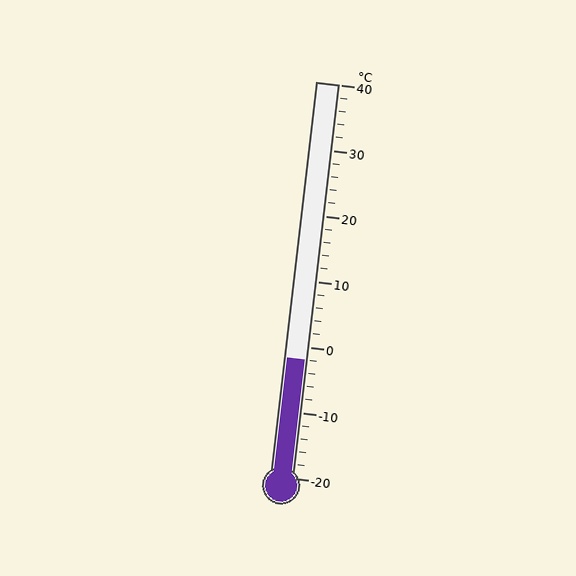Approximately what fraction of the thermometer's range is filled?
The thermometer is filled to approximately 30% of its range.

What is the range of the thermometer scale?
The thermometer scale ranges from -20°C to 40°C.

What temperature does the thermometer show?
The thermometer shows approximately -2°C.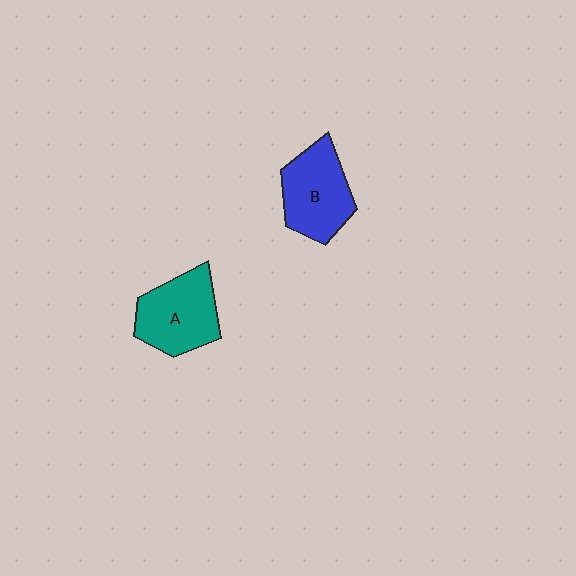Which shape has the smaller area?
Shape B (blue).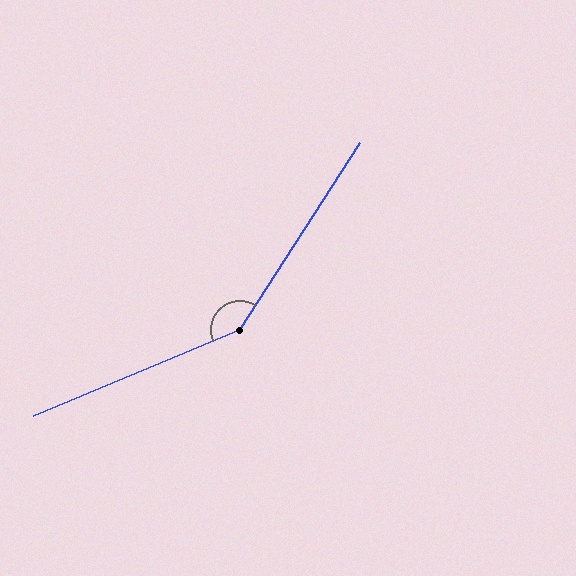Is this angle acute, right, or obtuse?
It is obtuse.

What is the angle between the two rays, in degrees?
Approximately 145 degrees.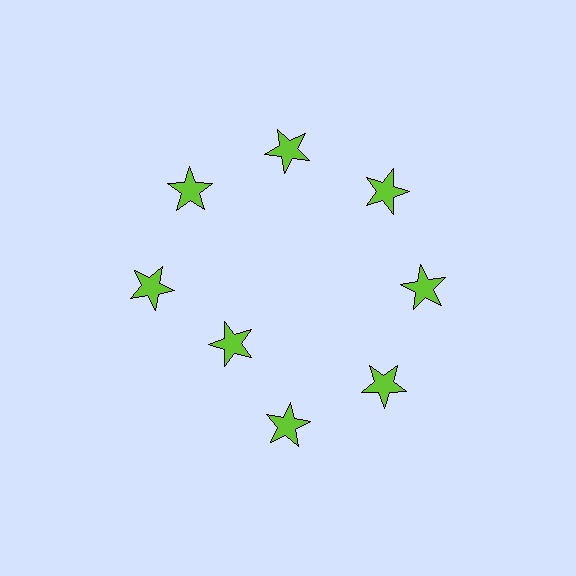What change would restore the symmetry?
The symmetry would be restored by moving it outward, back onto the ring so that all 8 stars sit at equal angles and equal distance from the center.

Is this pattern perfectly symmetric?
No. The 8 lime stars are arranged in a ring, but one element near the 8 o'clock position is pulled inward toward the center, breaking the 8-fold rotational symmetry.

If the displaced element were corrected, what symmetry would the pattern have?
It would have 8-fold rotational symmetry — the pattern would map onto itself every 45 degrees.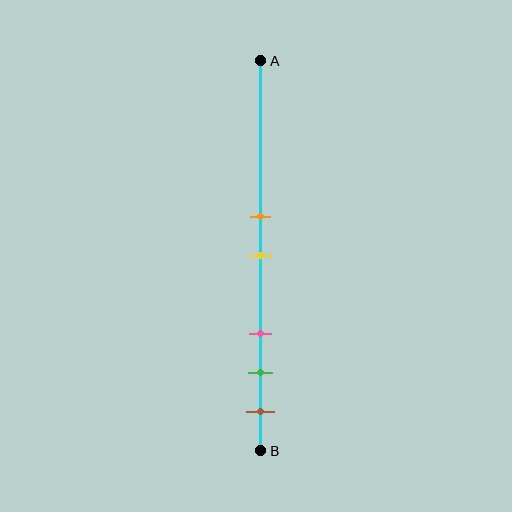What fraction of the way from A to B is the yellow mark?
The yellow mark is approximately 50% (0.5) of the way from A to B.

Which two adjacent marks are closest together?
The orange and yellow marks are the closest adjacent pair.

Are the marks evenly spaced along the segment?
No, the marks are not evenly spaced.